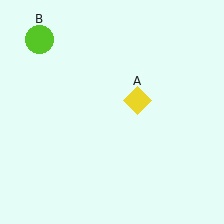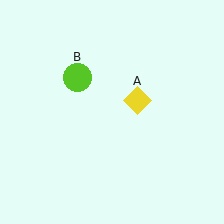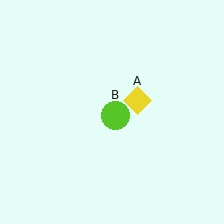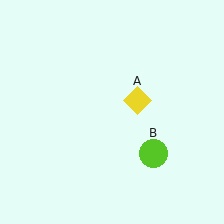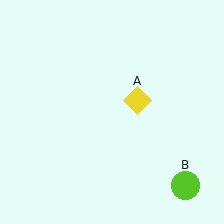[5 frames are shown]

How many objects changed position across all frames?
1 object changed position: lime circle (object B).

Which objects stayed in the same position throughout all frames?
Yellow diamond (object A) remained stationary.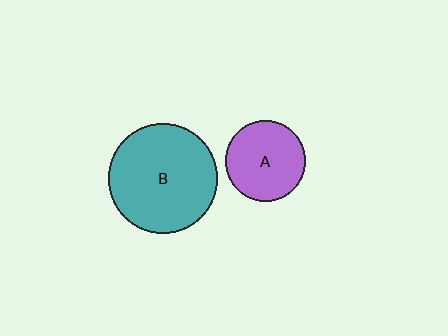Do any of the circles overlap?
No, none of the circles overlap.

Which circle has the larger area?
Circle B (teal).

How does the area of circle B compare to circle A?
Approximately 1.9 times.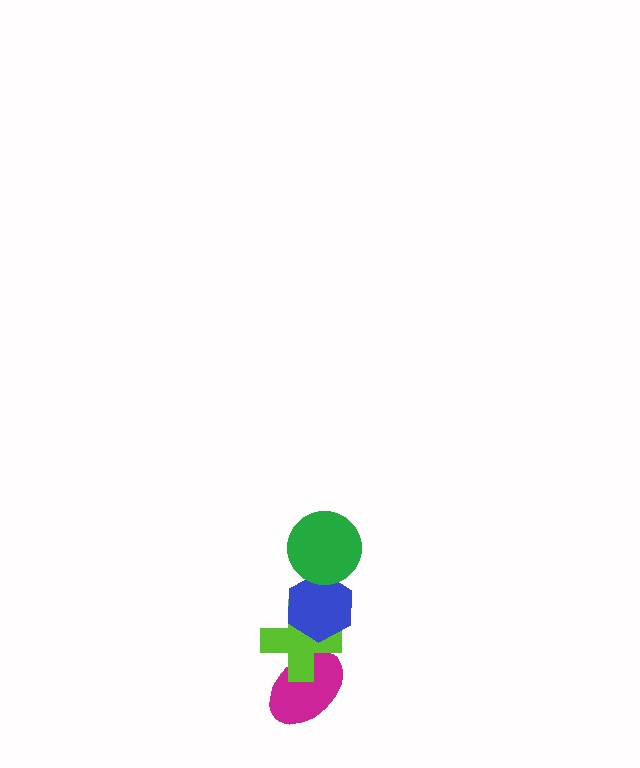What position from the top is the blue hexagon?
The blue hexagon is 2nd from the top.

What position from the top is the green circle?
The green circle is 1st from the top.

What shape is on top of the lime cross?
The blue hexagon is on top of the lime cross.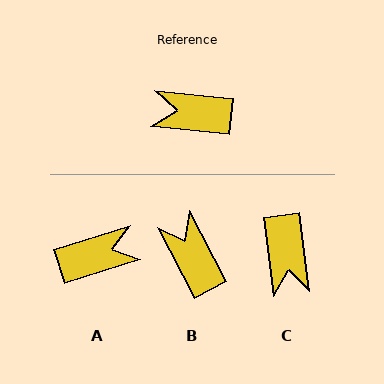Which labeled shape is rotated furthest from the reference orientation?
A, about 156 degrees away.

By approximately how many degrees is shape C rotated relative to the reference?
Approximately 103 degrees counter-clockwise.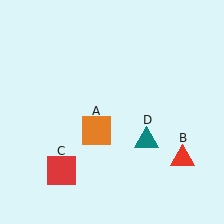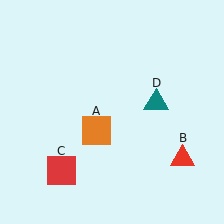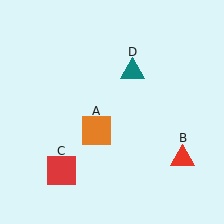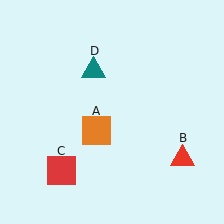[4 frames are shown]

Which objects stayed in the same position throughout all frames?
Orange square (object A) and red triangle (object B) and red square (object C) remained stationary.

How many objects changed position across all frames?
1 object changed position: teal triangle (object D).